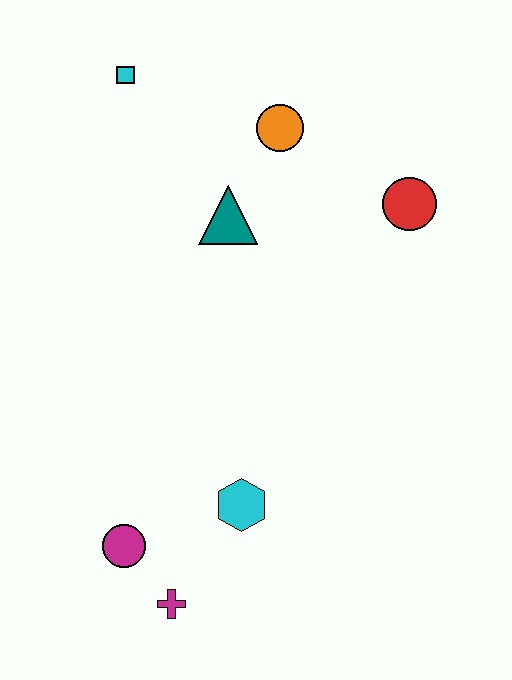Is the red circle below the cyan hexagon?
No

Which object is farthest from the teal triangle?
The magenta cross is farthest from the teal triangle.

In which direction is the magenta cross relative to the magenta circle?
The magenta cross is below the magenta circle.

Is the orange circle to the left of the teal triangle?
No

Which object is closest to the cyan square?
The orange circle is closest to the cyan square.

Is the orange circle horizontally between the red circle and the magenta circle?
Yes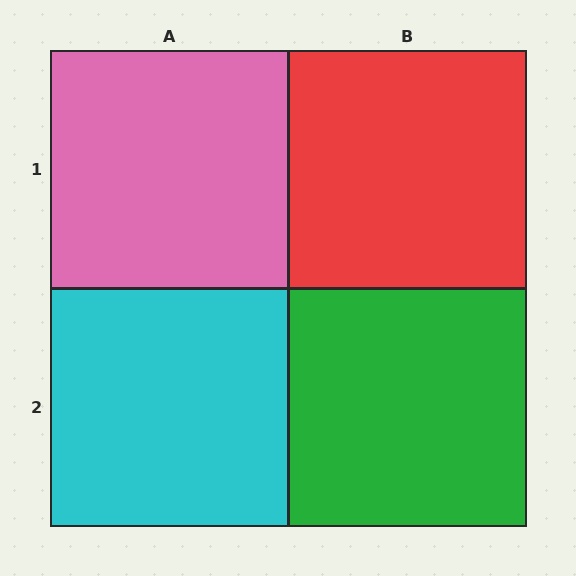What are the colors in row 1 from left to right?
Pink, red.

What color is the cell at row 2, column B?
Green.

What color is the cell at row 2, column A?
Cyan.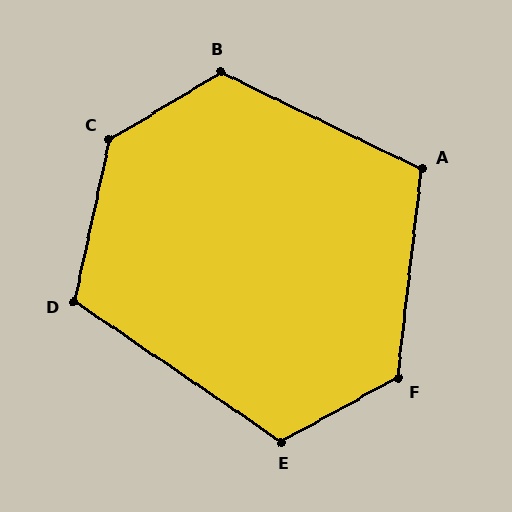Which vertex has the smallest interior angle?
A, at approximately 109 degrees.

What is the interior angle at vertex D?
Approximately 112 degrees (obtuse).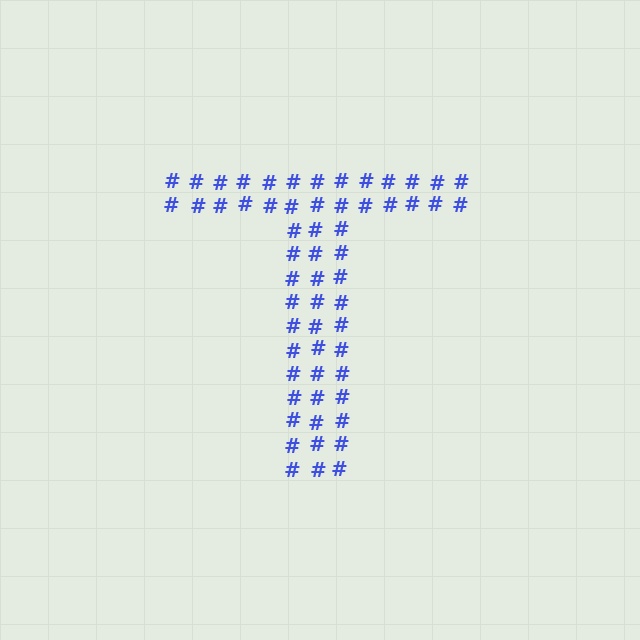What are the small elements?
The small elements are hash symbols.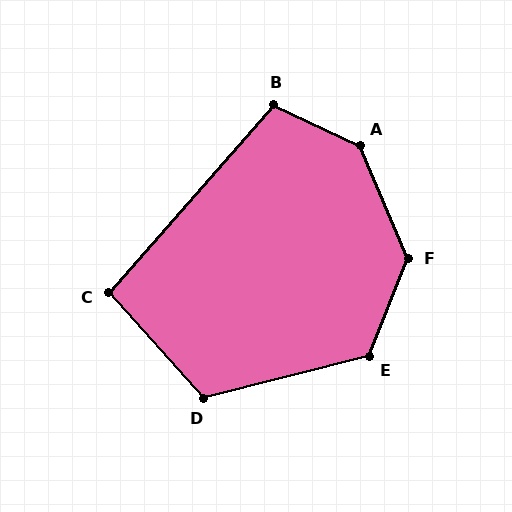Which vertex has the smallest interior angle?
C, at approximately 97 degrees.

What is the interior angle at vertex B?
Approximately 106 degrees (obtuse).